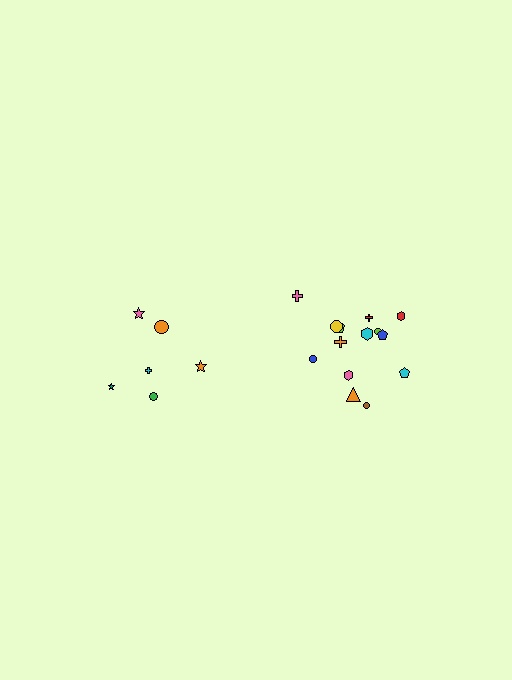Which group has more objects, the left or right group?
The right group.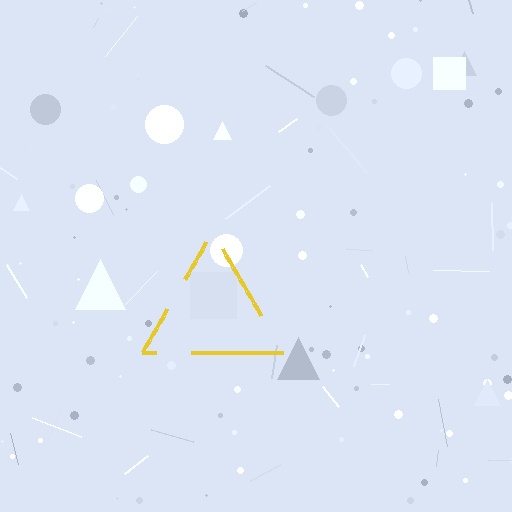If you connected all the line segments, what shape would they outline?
They would outline a triangle.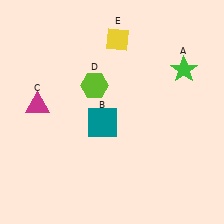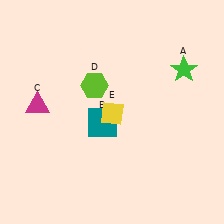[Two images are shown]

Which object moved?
The yellow diamond (E) moved down.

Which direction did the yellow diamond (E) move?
The yellow diamond (E) moved down.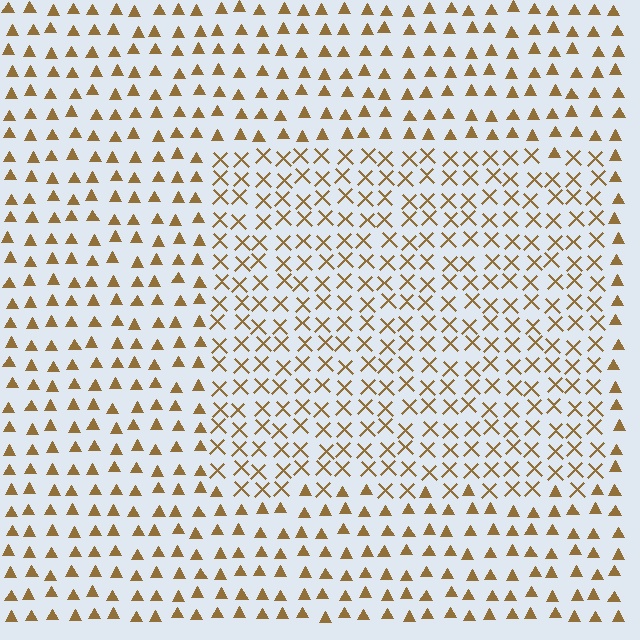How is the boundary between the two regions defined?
The boundary is defined by a change in element shape: X marks inside vs. triangles outside. All elements share the same color and spacing.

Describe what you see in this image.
The image is filled with small brown elements arranged in a uniform grid. A rectangle-shaped region contains X marks, while the surrounding area contains triangles. The boundary is defined purely by the change in element shape.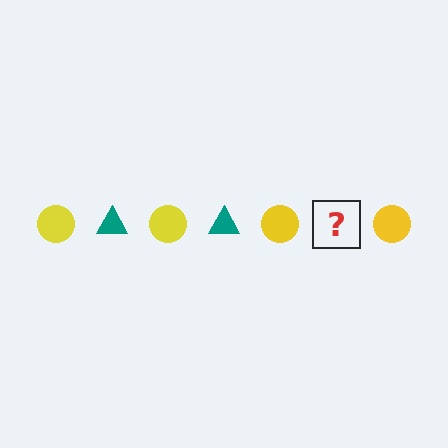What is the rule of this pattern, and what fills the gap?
The rule is that the pattern alternates between yellow circle and teal triangle. The gap should be filled with a teal triangle.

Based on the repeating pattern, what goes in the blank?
The blank should be a teal triangle.